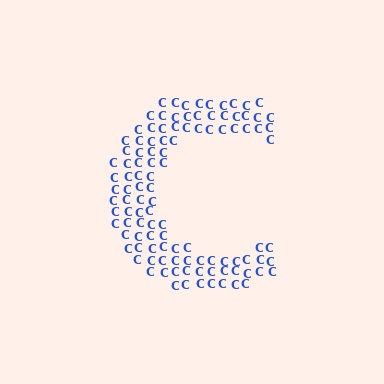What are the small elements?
The small elements are letter C's.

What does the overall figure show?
The overall figure shows the letter C.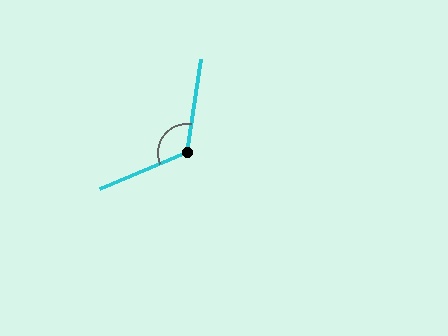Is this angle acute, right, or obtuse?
It is obtuse.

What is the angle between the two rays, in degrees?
Approximately 122 degrees.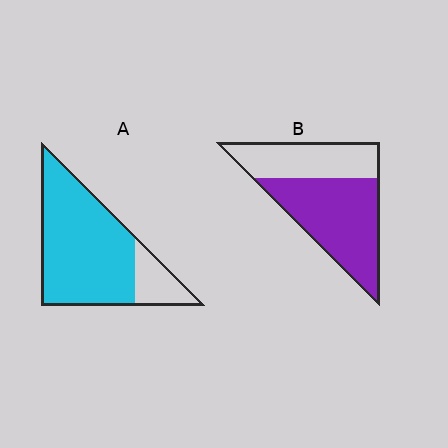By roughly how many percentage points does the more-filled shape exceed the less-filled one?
By roughly 20 percentage points (A over B).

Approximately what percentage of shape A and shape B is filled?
A is approximately 80% and B is approximately 60%.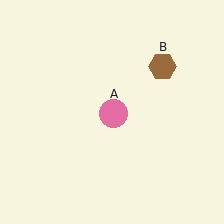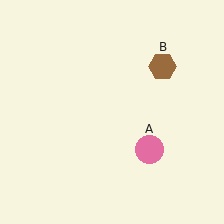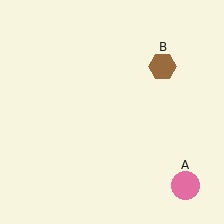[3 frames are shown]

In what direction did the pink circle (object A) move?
The pink circle (object A) moved down and to the right.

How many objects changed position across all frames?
1 object changed position: pink circle (object A).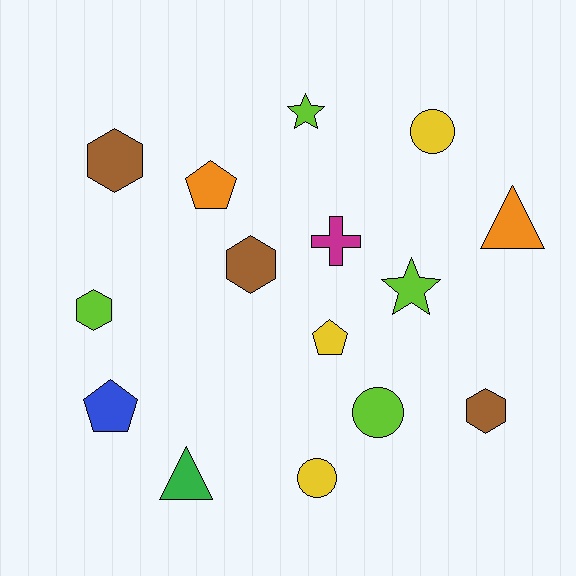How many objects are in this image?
There are 15 objects.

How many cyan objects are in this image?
There are no cyan objects.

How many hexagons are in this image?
There are 4 hexagons.